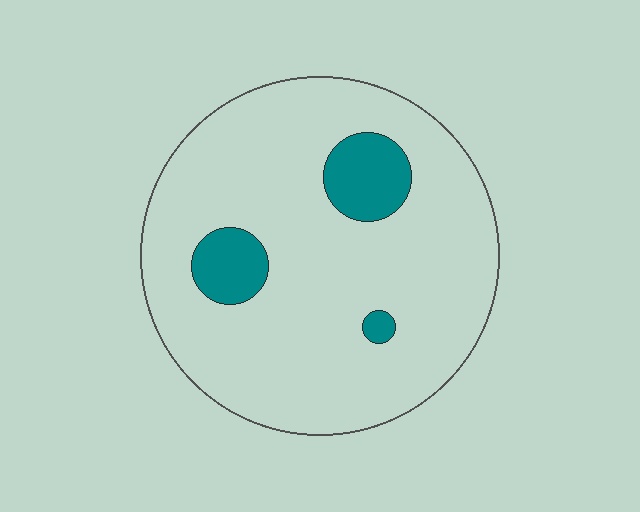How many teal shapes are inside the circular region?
3.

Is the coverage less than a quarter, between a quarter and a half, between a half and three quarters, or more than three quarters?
Less than a quarter.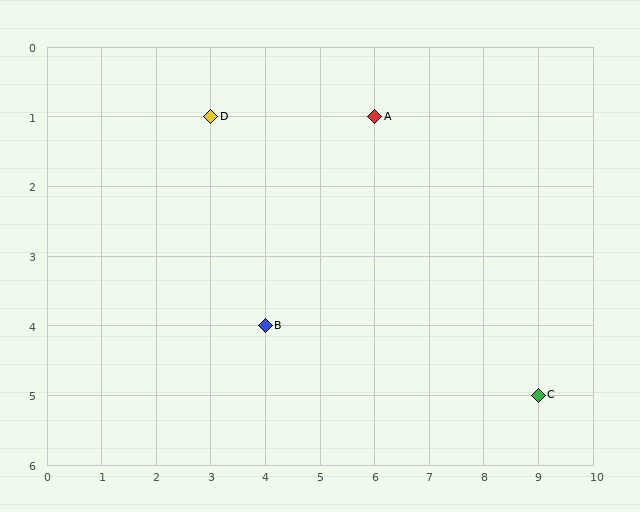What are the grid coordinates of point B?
Point B is at grid coordinates (4, 4).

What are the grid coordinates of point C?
Point C is at grid coordinates (9, 5).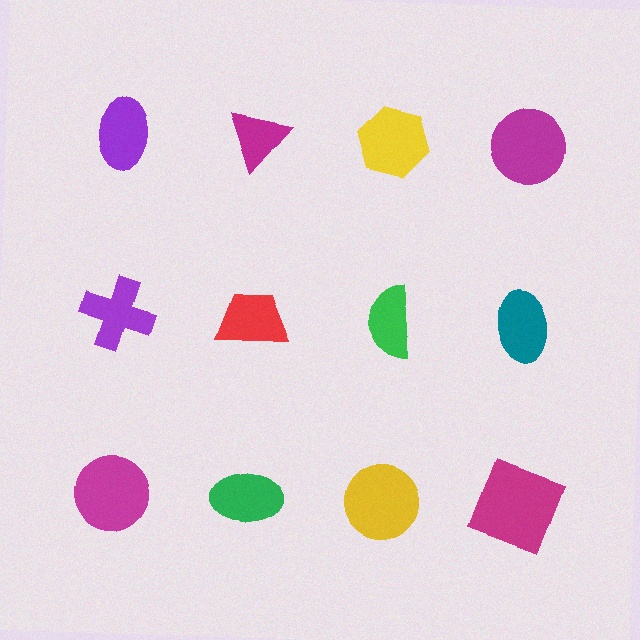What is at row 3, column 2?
A green ellipse.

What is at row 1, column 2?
A magenta triangle.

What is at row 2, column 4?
A teal ellipse.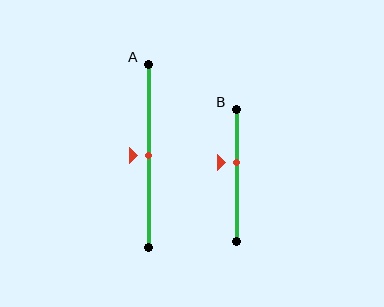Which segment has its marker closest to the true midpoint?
Segment A has its marker closest to the true midpoint.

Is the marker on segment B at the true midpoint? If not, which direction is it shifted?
No, the marker on segment B is shifted upward by about 10% of the segment length.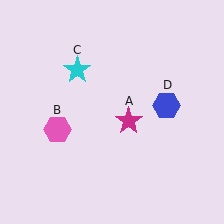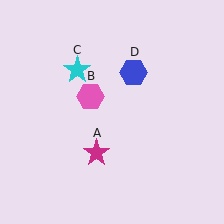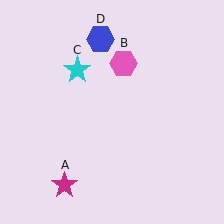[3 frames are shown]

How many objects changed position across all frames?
3 objects changed position: magenta star (object A), pink hexagon (object B), blue hexagon (object D).